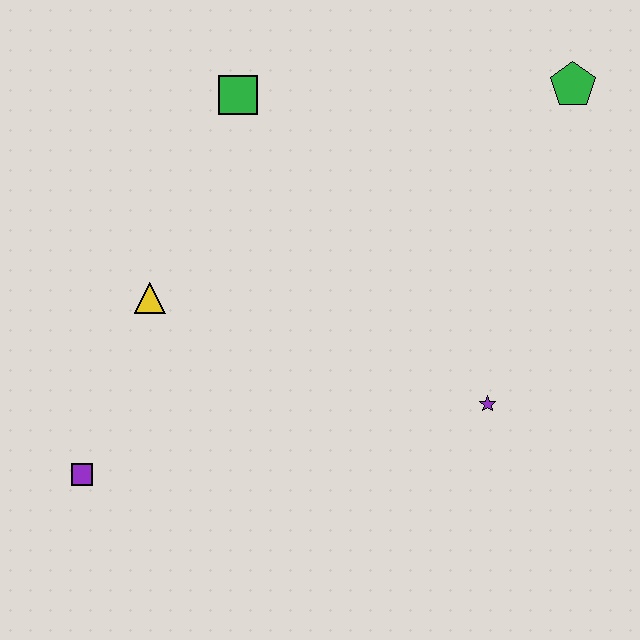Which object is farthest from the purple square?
The green pentagon is farthest from the purple square.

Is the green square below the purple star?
No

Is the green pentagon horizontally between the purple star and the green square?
No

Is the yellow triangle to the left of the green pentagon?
Yes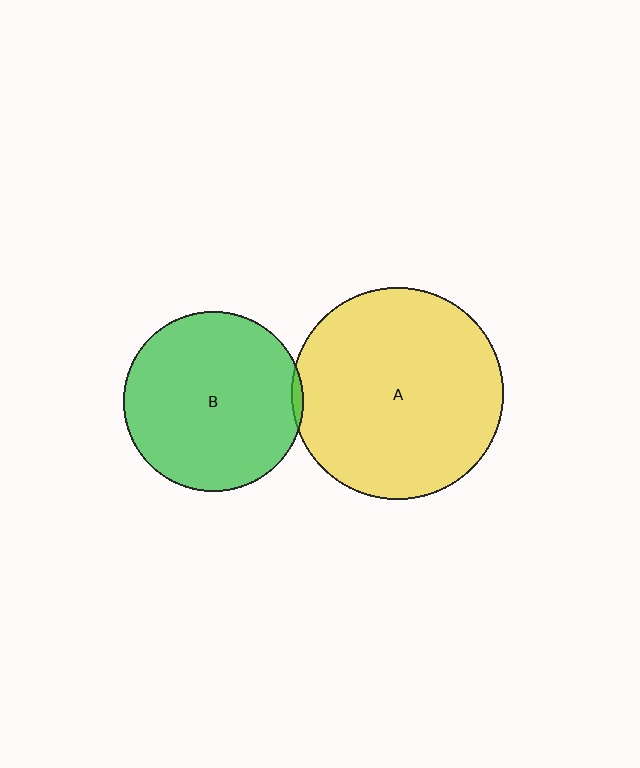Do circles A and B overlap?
Yes.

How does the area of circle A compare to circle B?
Approximately 1.4 times.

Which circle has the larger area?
Circle A (yellow).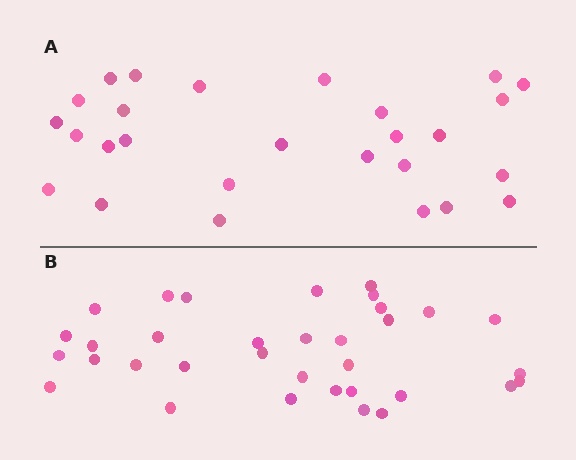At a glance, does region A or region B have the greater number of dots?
Region B (the bottom region) has more dots.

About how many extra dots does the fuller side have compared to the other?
Region B has roughly 8 or so more dots than region A.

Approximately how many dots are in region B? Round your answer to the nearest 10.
About 30 dots. (The exact count is 34, which rounds to 30.)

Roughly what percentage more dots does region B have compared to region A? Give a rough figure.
About 25% more.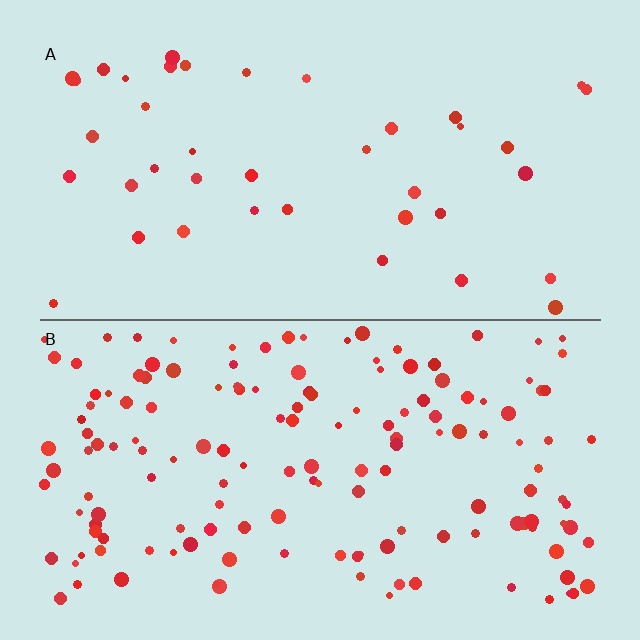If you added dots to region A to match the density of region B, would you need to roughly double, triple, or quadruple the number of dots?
Approximately quadruple.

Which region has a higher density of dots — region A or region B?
B (the bottom).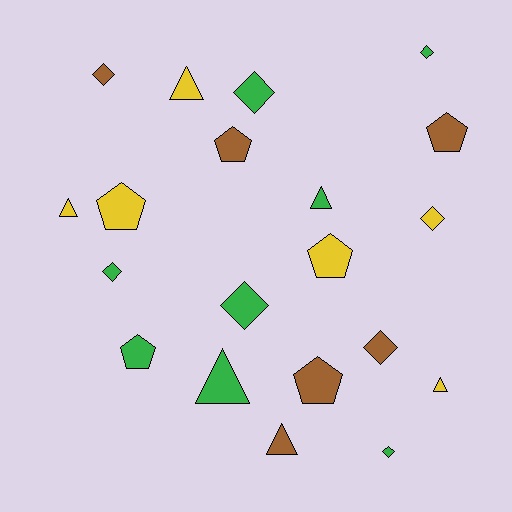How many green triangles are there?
There are 2 green triangles.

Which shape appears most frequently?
Diamond, with 8 objects.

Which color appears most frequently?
Green, with 8 objects.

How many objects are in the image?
There are 20 objects.